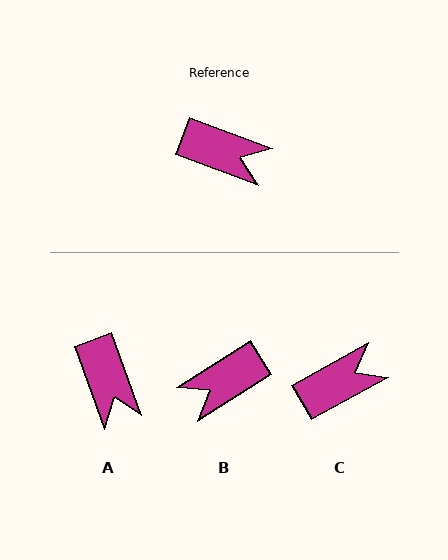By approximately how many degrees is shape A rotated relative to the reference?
Approximately 49 degrees clockwise.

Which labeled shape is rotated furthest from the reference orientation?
B, about 127 degrees away.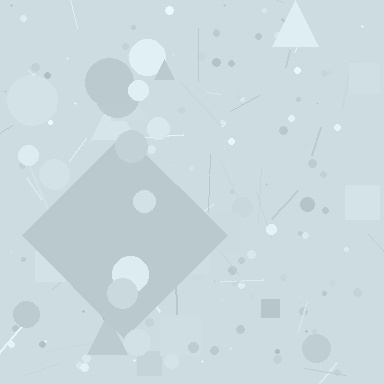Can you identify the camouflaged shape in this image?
The camouflaged shape is a diamond.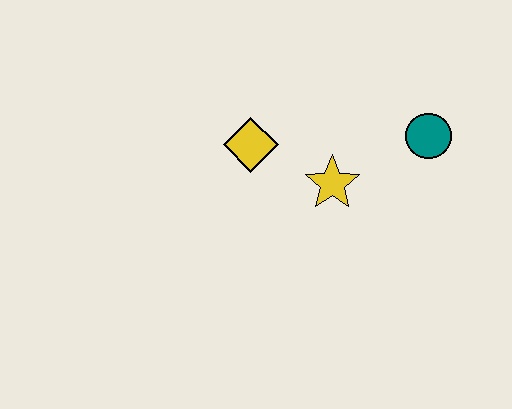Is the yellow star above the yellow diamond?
No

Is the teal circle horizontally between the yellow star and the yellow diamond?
No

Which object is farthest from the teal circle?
The yellow diamond is farthest from the teal circle.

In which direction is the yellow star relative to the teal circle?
The yellow star is to the left of the teal circle.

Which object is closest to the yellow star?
The yellow diamond is closest to the yellow star.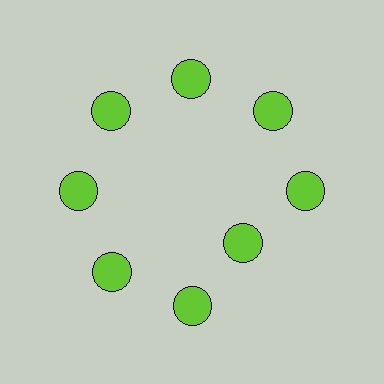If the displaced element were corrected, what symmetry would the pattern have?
It would have 8-fold rotational symmetry — the pattern would map onto itself every 45 degrees.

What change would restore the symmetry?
The symmetry would be restored by moving it outward, back onto the ring so that all 8 circles sit at equal angles and equal distance from the center.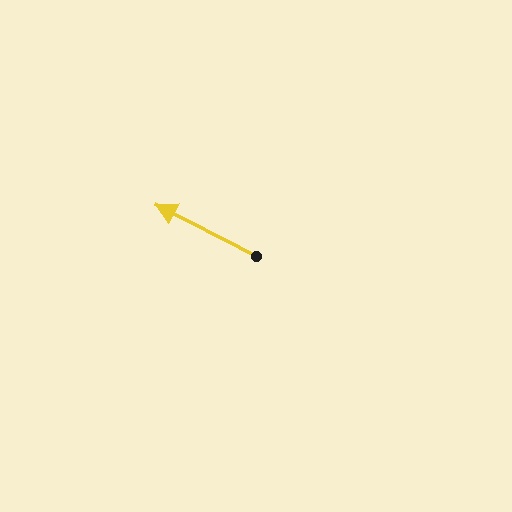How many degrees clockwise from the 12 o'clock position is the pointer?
Approximately 297 degrees.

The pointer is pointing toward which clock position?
Roughly 10 o'clock.